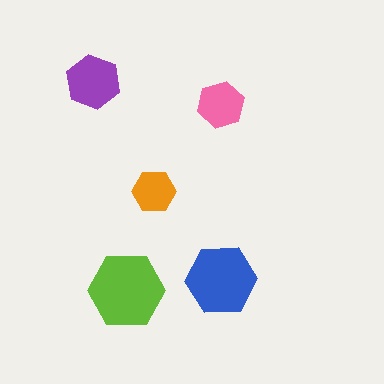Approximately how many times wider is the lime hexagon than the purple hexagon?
About 1.5 times wider.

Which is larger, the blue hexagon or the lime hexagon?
The lime one.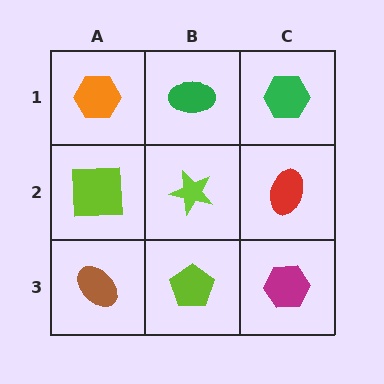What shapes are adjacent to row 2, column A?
An orange hexagon (row 1, column A), a brown ellipse (row 3, column A), a lime star (row 2, column B).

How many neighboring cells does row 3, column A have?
2.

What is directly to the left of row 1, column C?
A green ellipse.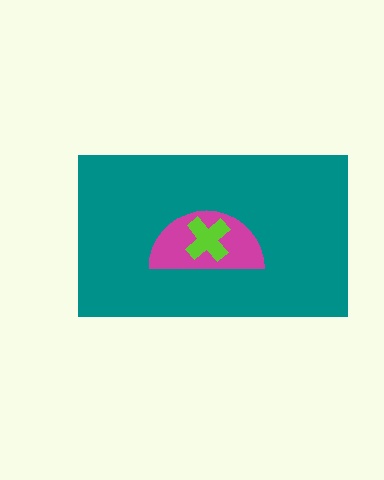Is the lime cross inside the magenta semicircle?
Yes.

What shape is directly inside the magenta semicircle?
The lime cross.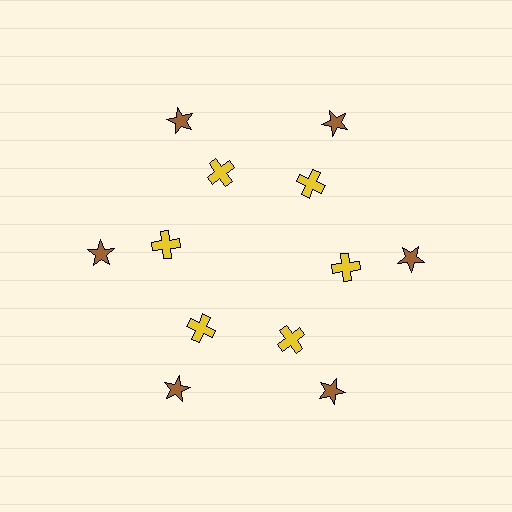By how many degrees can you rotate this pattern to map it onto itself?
The pattern maps onto itself every 60 degrees of rotation.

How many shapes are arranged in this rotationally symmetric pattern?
There are 12 shapes, arranged in 6 groups of 2.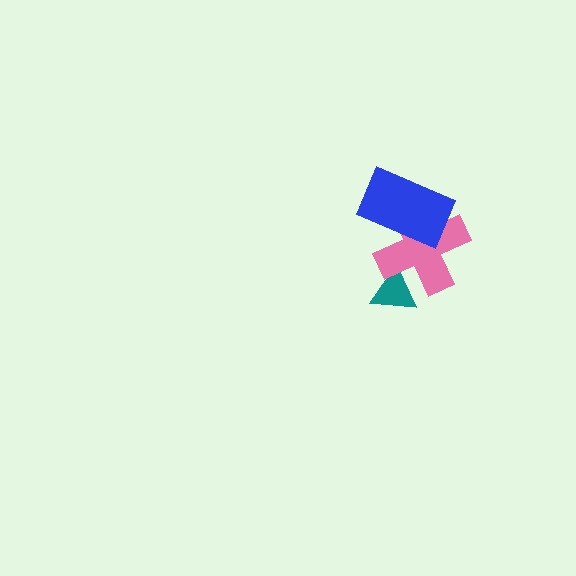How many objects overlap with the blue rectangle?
1 object overlaps with the blue rectangle.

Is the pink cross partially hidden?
Yes, it is partially covered by another shape.